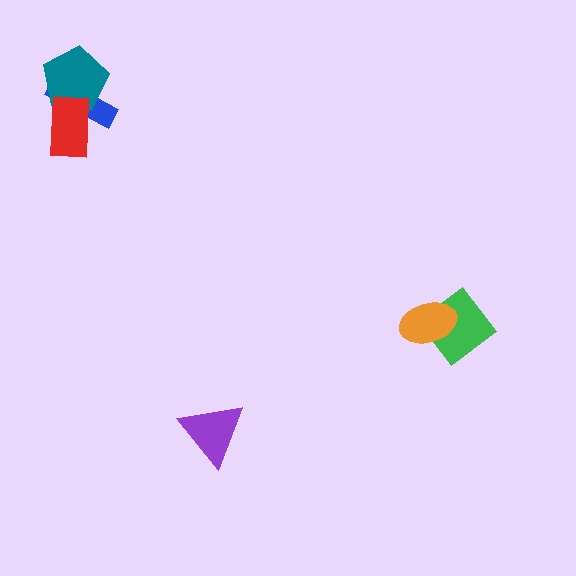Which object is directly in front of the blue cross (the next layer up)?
The teal pentagon is directly in front of the blue cross.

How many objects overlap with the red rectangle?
2 objects overlap with the red rectangle.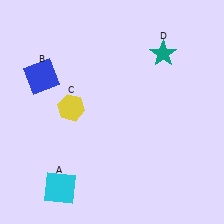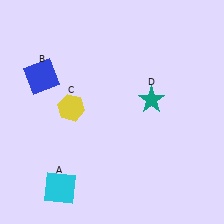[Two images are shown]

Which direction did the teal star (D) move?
The teal star (D) moved down.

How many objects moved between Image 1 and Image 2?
1 object moved between the two images.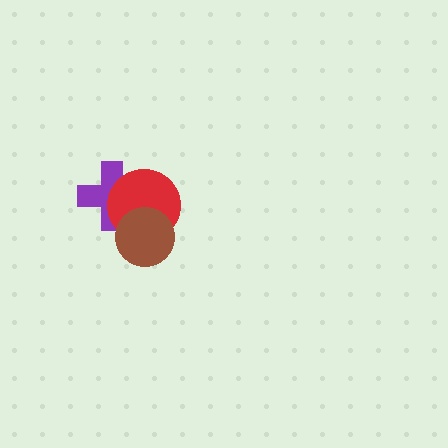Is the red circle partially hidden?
Yes, it is partially covered by another shape.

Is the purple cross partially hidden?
Yes, it is partially covered by another shape.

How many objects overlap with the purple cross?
2 objects overlap with the purple cross.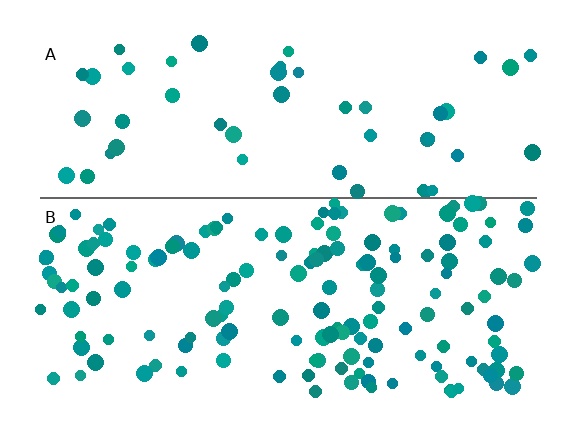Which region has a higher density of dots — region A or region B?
B (the bottom).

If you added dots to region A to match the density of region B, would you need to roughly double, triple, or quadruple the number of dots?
Approximately triple.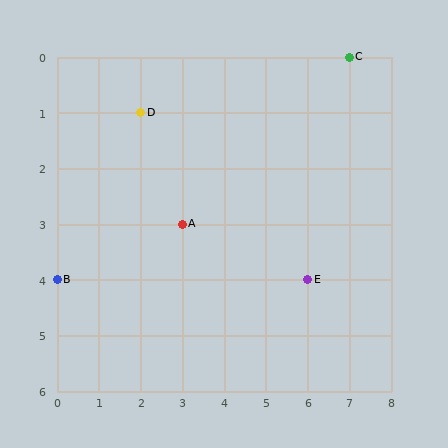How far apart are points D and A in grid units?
Points D and A are 1 column and 2 rows apart (about 2.2 grid units diagonally).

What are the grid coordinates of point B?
Point B is at grid coordinates (0, 4).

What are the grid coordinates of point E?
Point E is at grid coordinates (6, 4).